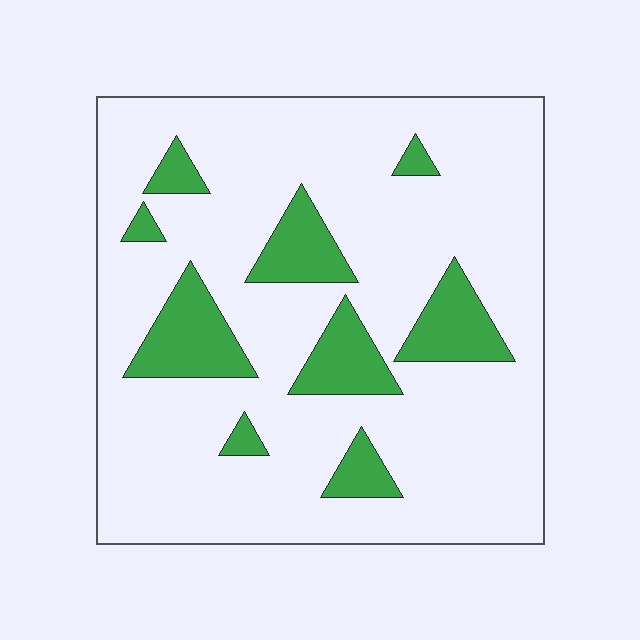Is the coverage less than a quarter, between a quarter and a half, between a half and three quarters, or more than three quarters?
Less than a quarter.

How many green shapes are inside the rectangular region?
9.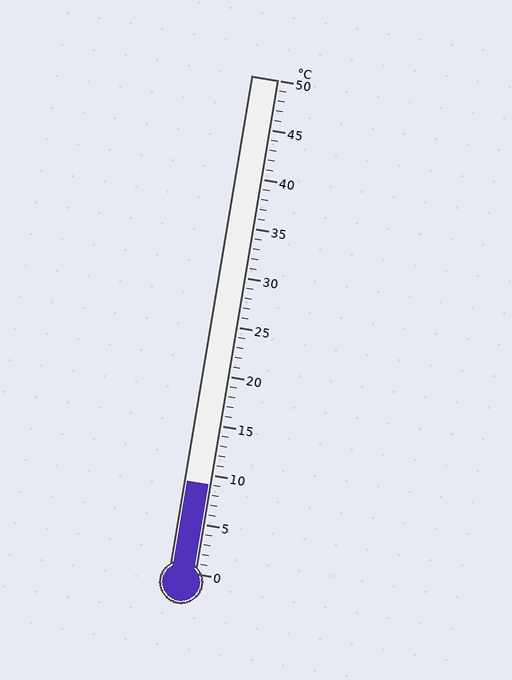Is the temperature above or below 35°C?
The temperature is below 35°C.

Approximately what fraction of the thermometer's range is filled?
The thermometer is filled to approximately 20% of its range.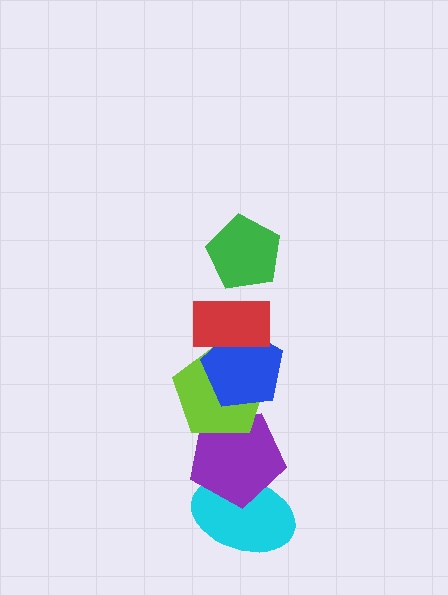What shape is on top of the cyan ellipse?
The purple pentagon is on top of the cyan ellipse.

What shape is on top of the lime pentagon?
The blue pentagon is on top of the lime pentagon.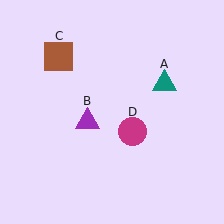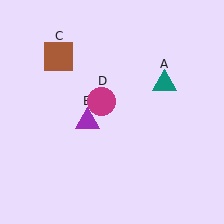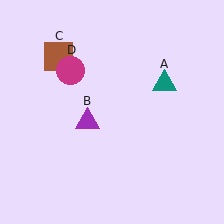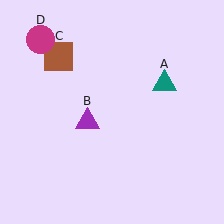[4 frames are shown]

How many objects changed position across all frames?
1 object changed position: magenta circle (object D).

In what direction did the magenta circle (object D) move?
The magenta circle (object D) moved up and to the left.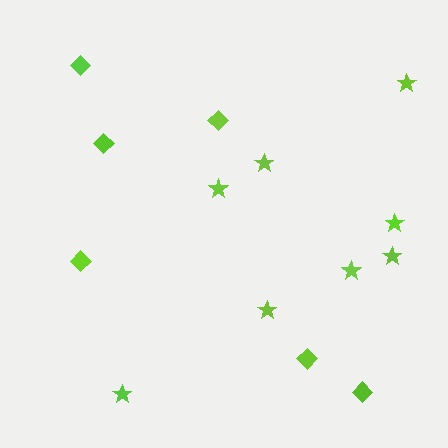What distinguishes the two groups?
There are 2 groups: one group of diamonds (6) and one group of stars (8).